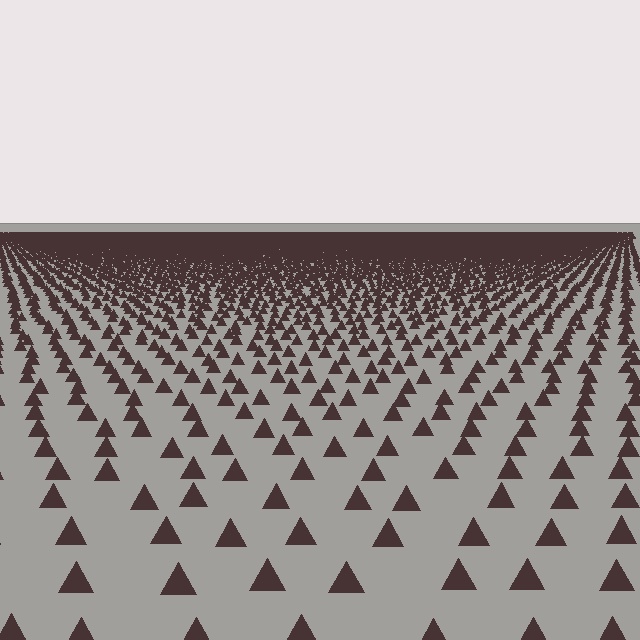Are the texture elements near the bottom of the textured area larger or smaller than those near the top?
Larger. Near the bottom, elements are closer to the viewer and appear at a bigger on-screen size.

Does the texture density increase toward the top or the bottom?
Density increases toward the top.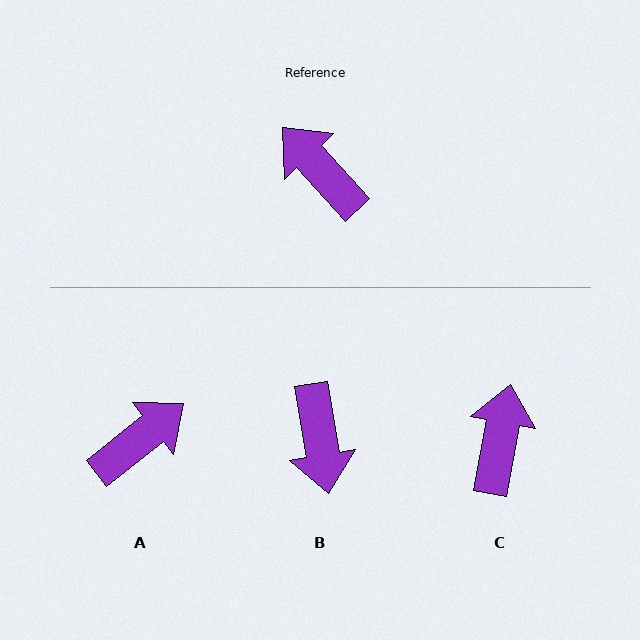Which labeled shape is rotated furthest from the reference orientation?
B, about 147 degrees away.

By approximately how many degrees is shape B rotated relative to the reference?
Approximately 147 degrees counter-clockwise.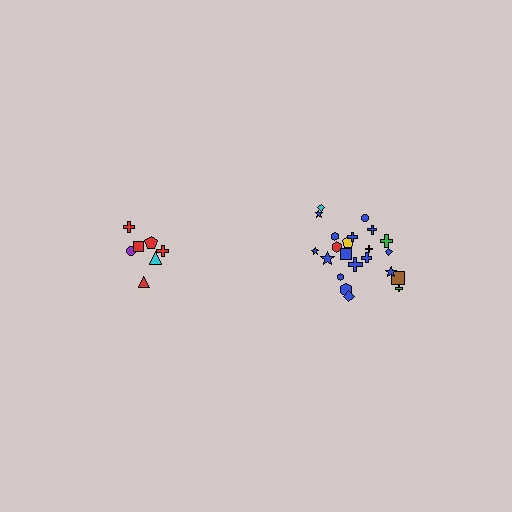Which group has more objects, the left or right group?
The right group.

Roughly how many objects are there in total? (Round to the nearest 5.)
Roughly 30 objects in total.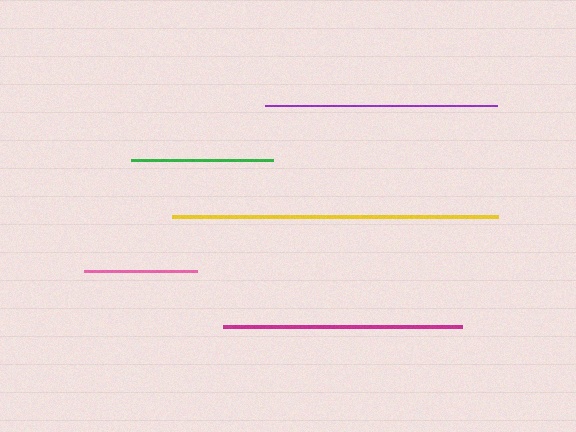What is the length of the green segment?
The green segment is approximately 141 pixels long.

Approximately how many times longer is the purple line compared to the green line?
The purple line is approximately 1.6 times the length of the green line.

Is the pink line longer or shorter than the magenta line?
The magenta line is longer than the pink line.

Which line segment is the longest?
The yellow line is the longest at approximately 325 pixels.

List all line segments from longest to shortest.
From longest to shortest: yellow, magenta, purple, green, pink.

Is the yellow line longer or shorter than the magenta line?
The yellow line is longer than the magenta line.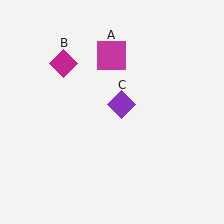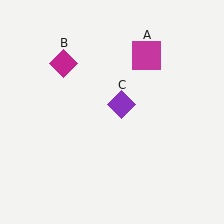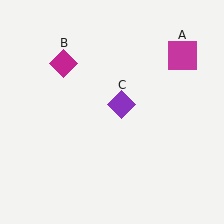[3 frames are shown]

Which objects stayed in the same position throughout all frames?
Magenta diamond (object B) and purple diamond (object C) remained stationary.